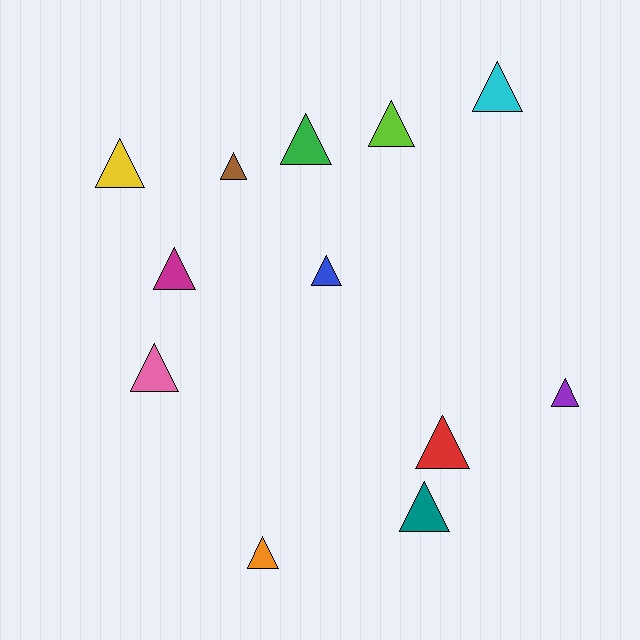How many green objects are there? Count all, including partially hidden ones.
There is 1 green object.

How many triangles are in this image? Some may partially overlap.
There are 12 triangles.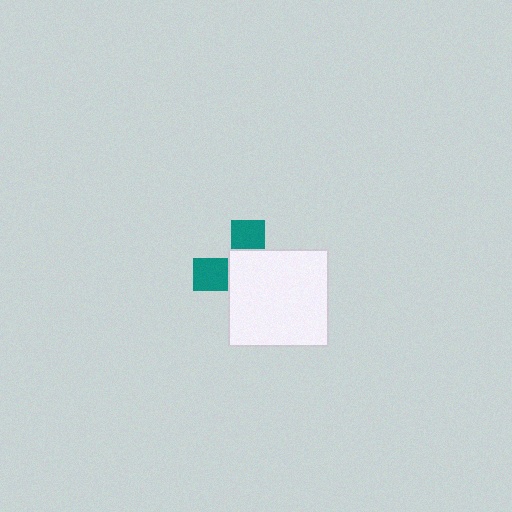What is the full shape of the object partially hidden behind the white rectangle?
The partially hidden object is a teal cross.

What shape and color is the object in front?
The object in front is a white rectangle.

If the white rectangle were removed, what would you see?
You would see the complete teal cross.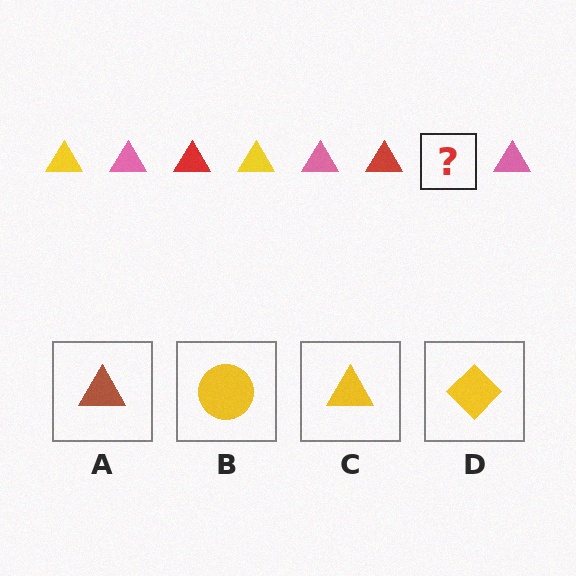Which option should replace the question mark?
Option C.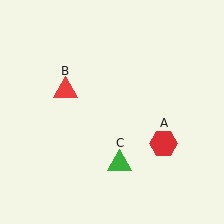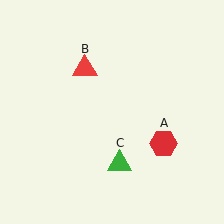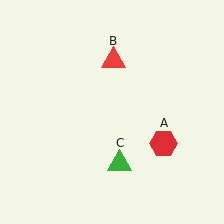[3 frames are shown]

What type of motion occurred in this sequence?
The red triangle (object B) rotated clockwise around the center of the scene.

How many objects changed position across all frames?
1 object changed position: red triangle (object B).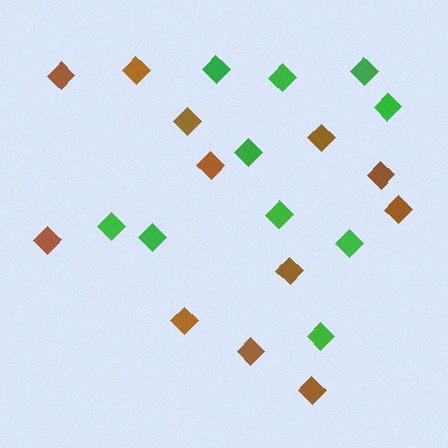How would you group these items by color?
There are 2 groups: one group of green diamonds (10) and one group of brown diamonds (12).